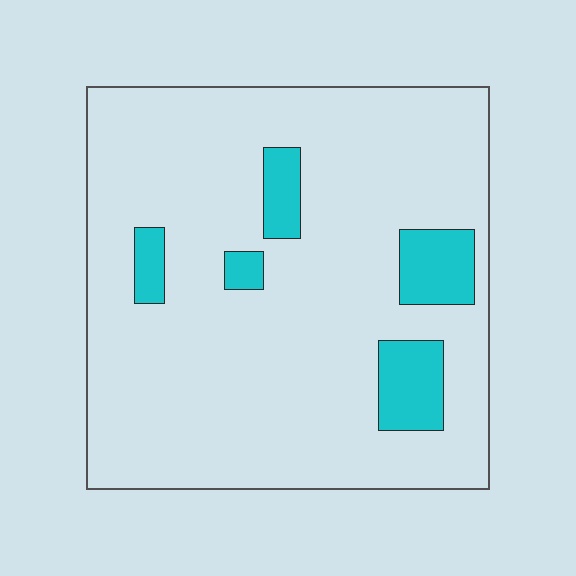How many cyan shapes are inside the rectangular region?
5.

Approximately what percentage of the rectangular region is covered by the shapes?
Approximately 10%.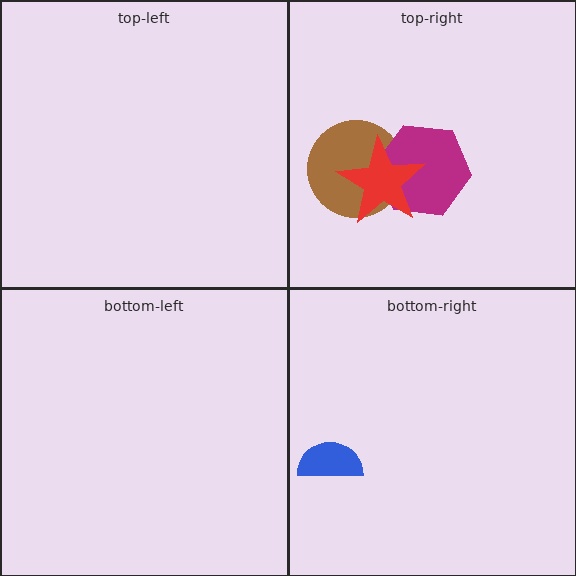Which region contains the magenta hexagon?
The top-right region.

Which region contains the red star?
The top-right region.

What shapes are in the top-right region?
The brown circle, the magenta hexagon, the red star.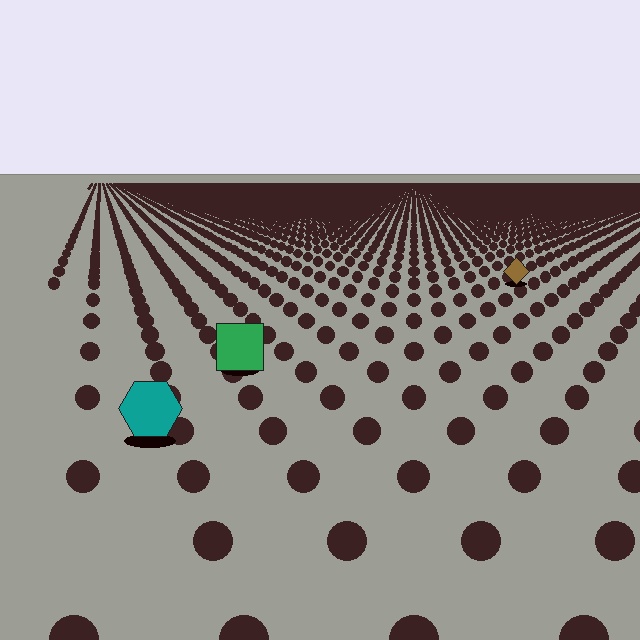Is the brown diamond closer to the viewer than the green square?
No. The green square is closer — you can tell from the texture gradient: the ground texture is coarser near it.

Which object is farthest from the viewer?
The brown diamond is farthest from the viewer. It appears smaller and the ground texture around it is denser.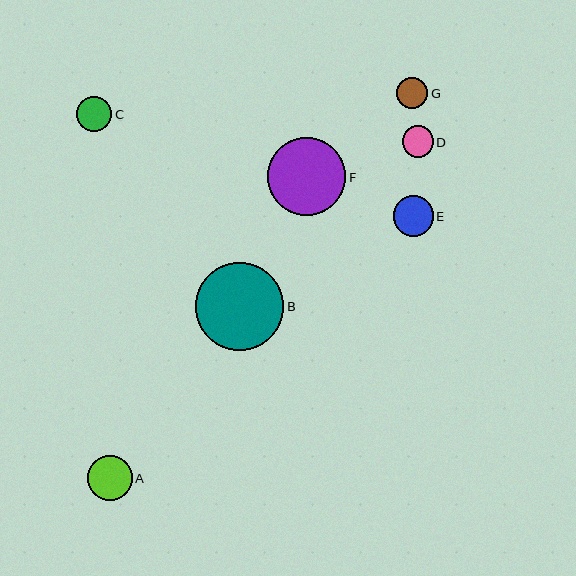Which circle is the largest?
Circle B is the largest with a size of approximately 88 pixels.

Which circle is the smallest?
Circle G is the smallest with a size of approximately 31 pixels.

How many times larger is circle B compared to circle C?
Circle B is approximately 2.5 times the size of circle C.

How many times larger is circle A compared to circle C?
Circle A is approximately 1.3 times the size of circle C.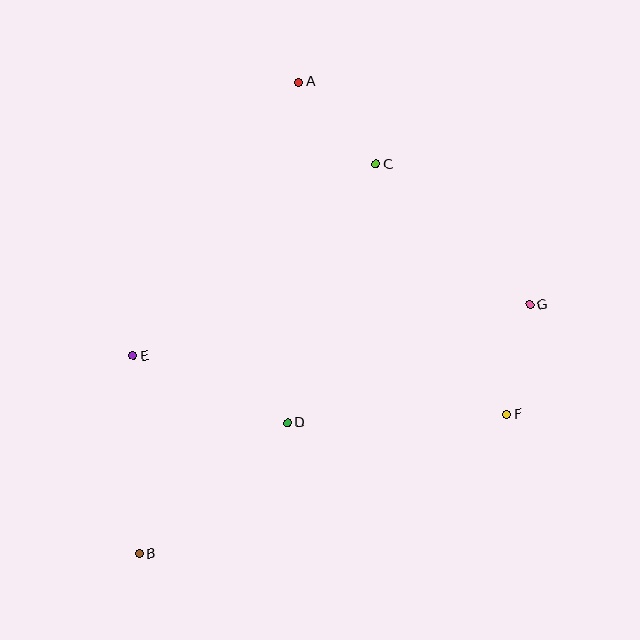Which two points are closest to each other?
Points F and G are closest to each other.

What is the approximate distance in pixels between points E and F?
The distance between E and F is approximately 378 pixels.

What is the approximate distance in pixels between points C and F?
The distance between C and F is approximately 283 pixels.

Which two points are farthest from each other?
Points A and B are farthest from each other.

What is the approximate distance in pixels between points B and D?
The distance between B and D is approximately 198 pixels.